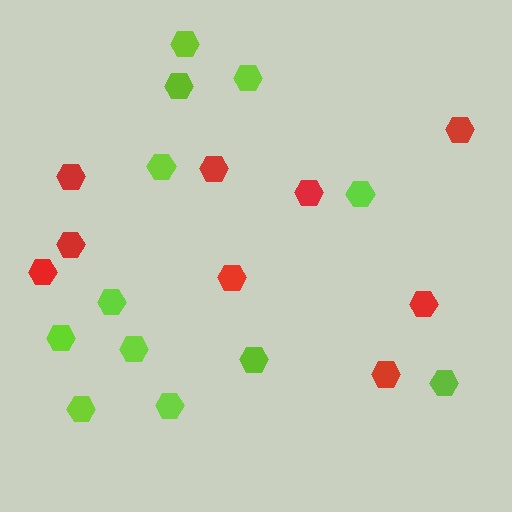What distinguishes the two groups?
There are 2 groups: one group of red hexagons (9) and one group of lime hexagons (12).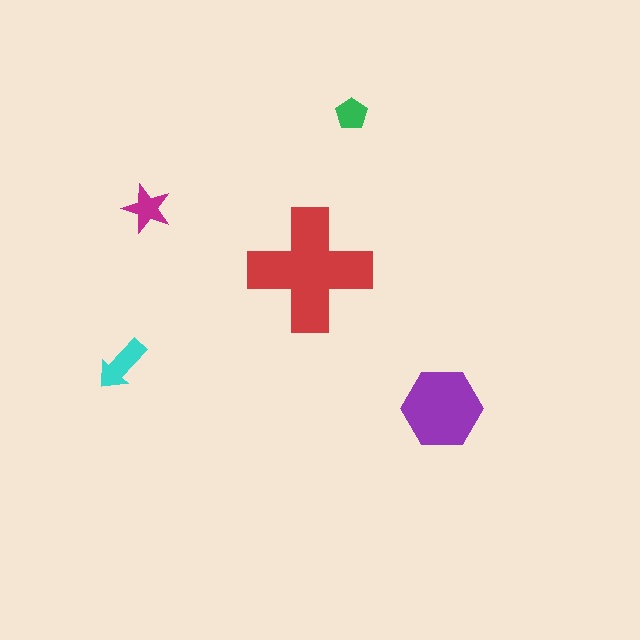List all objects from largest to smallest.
The red cross, the purple hexagon, the cyan arrow, the magenta star, the green pentagon.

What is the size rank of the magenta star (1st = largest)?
4th.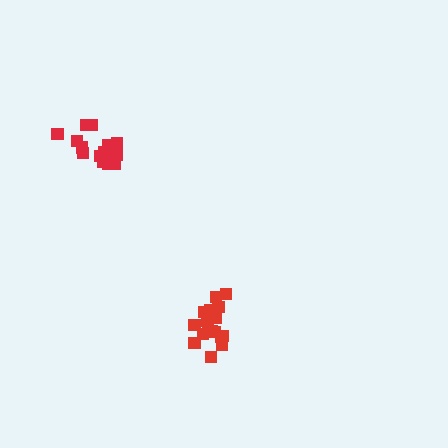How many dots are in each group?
Group 1: 15 dots, Group 2: 18 dots (33 total).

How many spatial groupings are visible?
There are 2 spatial groupings.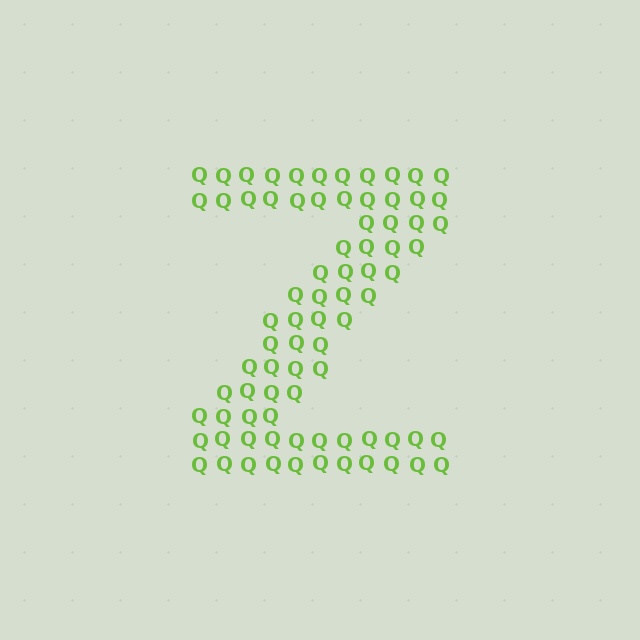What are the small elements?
The small elements are letter Q's.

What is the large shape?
The large shape is the letter Z.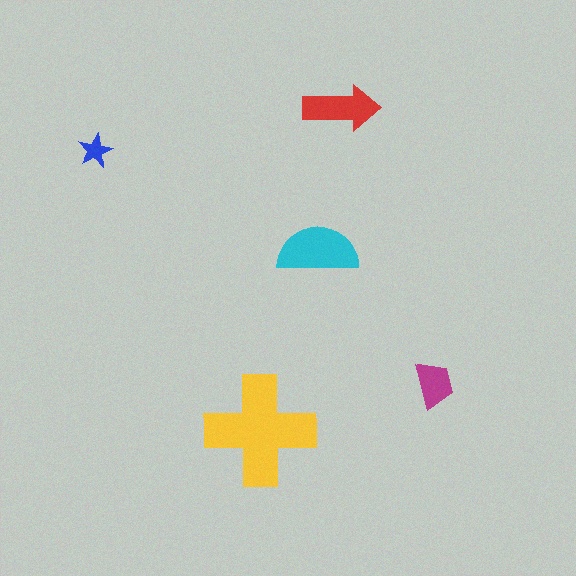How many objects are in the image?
There are 5 objects in the image.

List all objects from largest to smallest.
The yellow cross, the cyan semicircle, the red arrow, the magenta trapezoid, the blue star.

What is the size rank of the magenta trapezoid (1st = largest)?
4th.